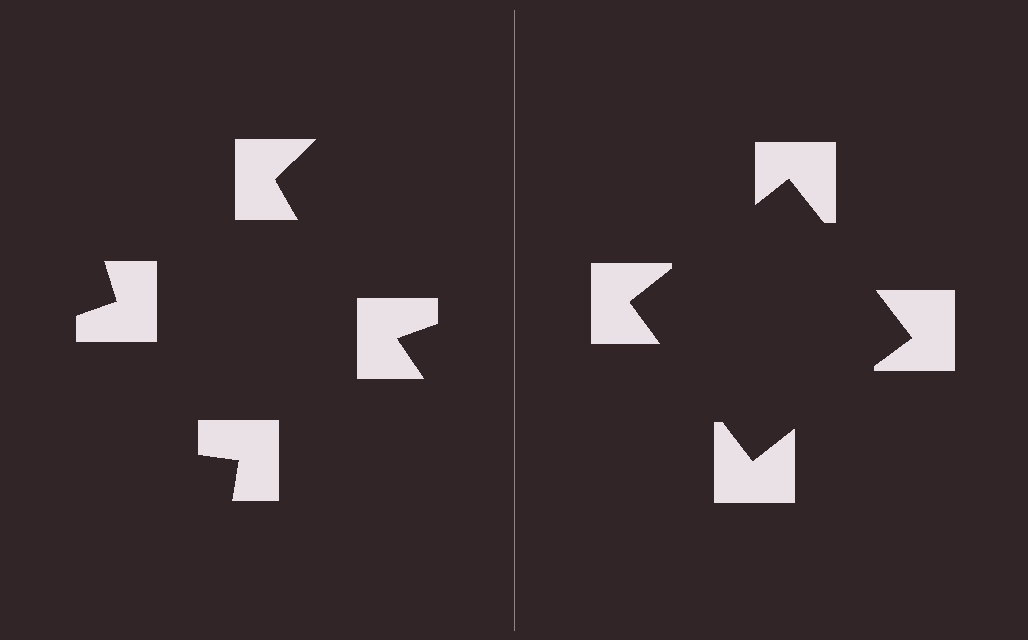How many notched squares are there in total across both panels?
8 — 4 on each side.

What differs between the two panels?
The notched squares are positioned identically on both sides; only the wedge orientations differ. On the right they align to a square; on the left they are misaligned.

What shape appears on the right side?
An illusory square.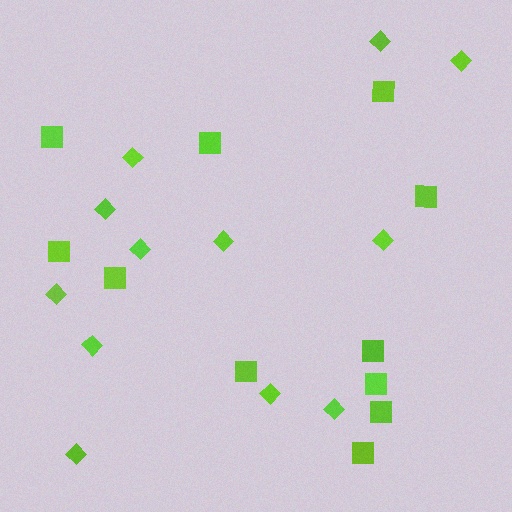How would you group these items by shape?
There are 2 groups: one group of squares (11) and one group of diamonds (12).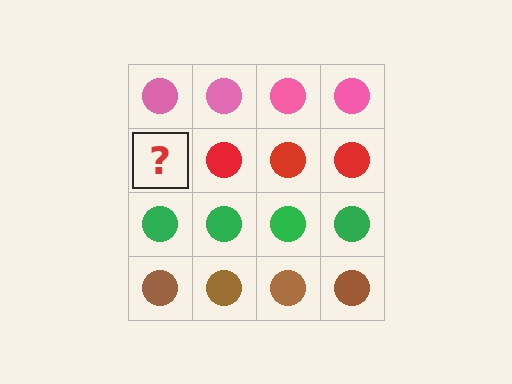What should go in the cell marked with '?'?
The missing cell should contain a red circle.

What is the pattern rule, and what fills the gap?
The rule is that each row has a consistent color. The gap should be filled with a red circle.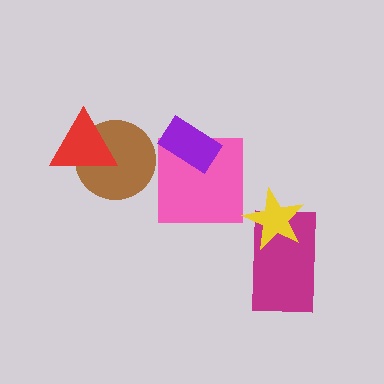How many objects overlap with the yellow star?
1 object overlaps with the yellow star.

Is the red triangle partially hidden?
No, no other shape covers it.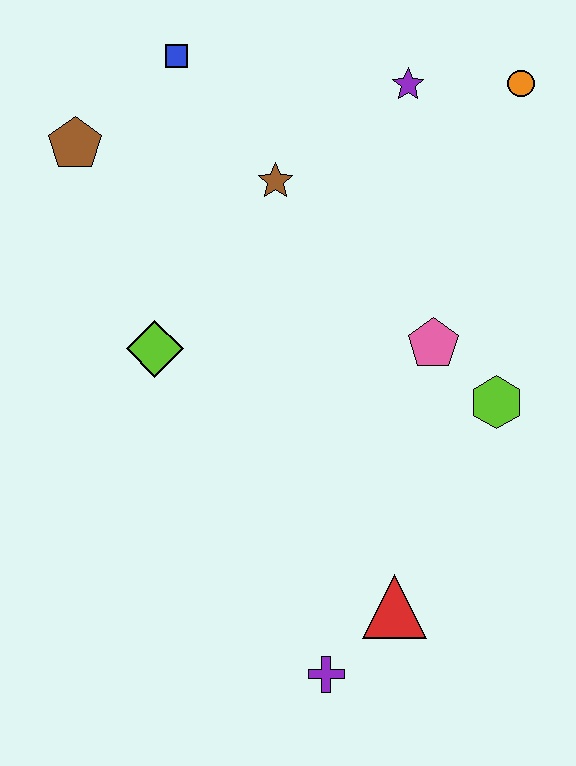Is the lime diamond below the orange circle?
Yes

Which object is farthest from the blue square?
The purple cross is farthest from the blue square.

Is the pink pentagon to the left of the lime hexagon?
Yes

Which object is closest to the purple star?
The orange circle is closest to the purple star.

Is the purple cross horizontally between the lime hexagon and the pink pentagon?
No